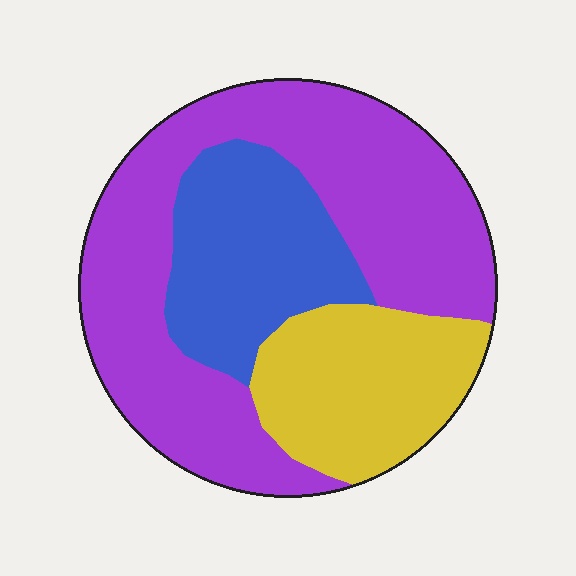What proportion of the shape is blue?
Blue takes up about one quarter (1/4) of the shape.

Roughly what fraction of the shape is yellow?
Yellow covers around 25% of the shape.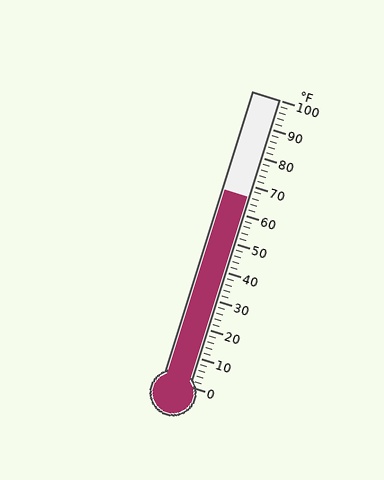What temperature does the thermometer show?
The thermometer shows approximately 66°F.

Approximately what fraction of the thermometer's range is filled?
The thermometer is filled to approximately 65% of its range.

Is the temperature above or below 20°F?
The temperature is above 20°F.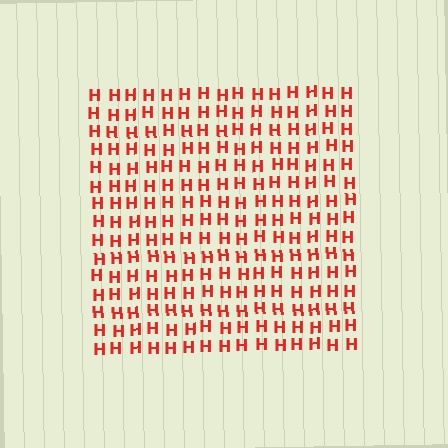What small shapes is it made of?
It is made of small letter H's.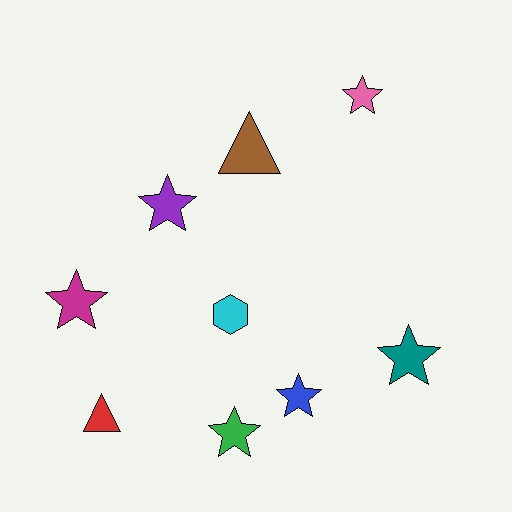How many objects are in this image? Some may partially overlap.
There are 9 objects.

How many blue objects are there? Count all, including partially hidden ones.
There is 1 blue object.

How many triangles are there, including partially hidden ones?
There are 2 triangles.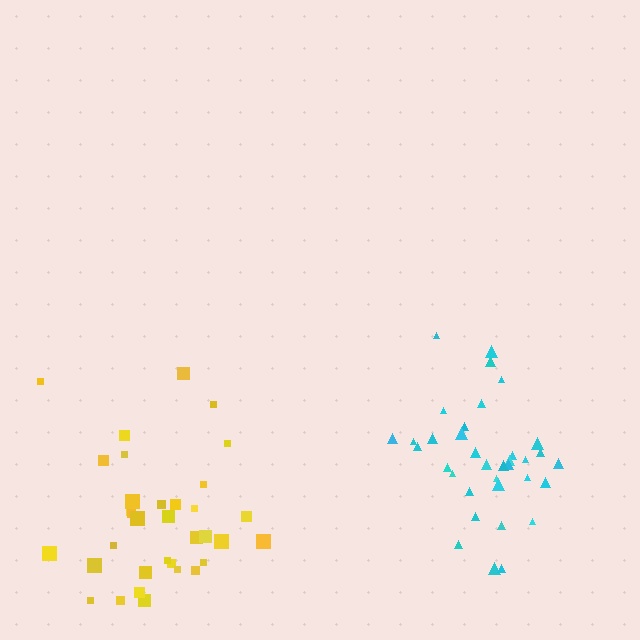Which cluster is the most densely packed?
Cyan.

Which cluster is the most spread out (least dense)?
Yellow.